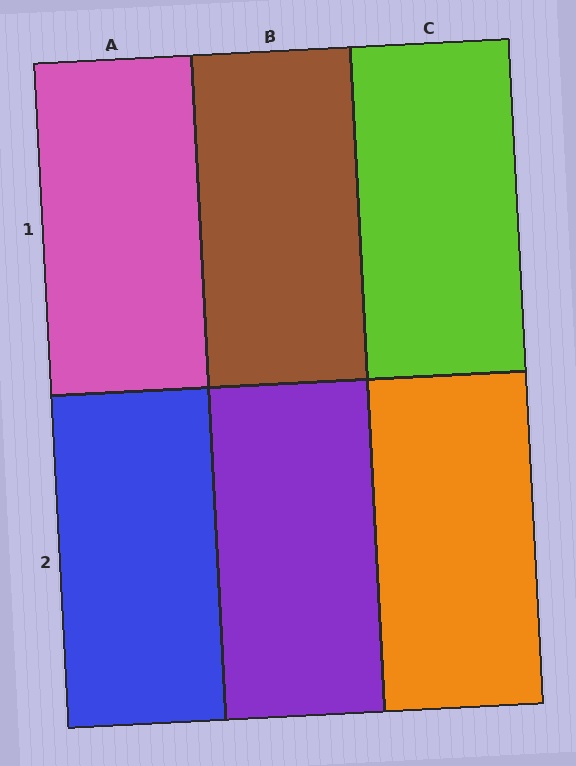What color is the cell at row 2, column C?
Orange.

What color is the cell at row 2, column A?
Blue.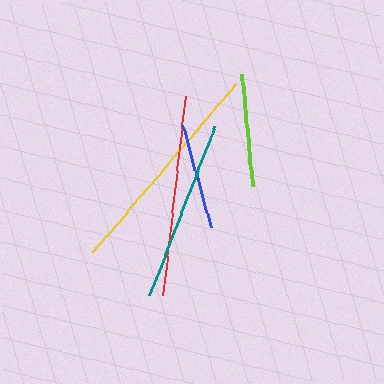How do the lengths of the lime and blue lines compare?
The lime and blue lines are approximately the same length.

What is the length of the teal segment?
The teal segment is approximately 180 pixels long.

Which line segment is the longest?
The yellow line is the longest at approximately 223 pixels.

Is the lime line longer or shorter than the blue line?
The lime line is longer than the blue line.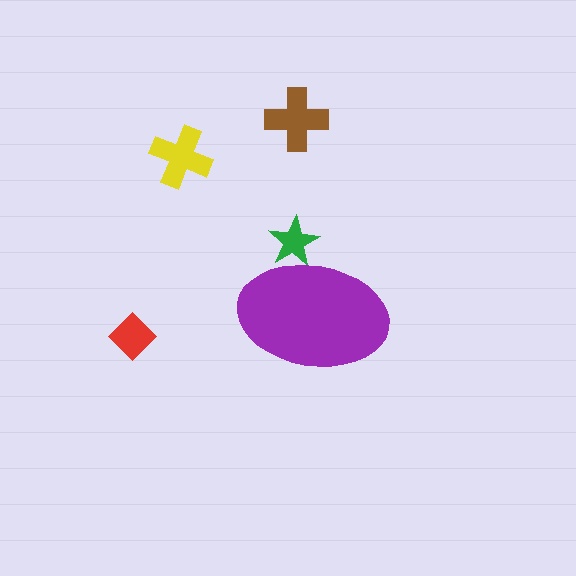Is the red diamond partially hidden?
No, the red diamond is fully visible.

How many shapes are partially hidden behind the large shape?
1 shape is partially hidden.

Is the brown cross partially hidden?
No, the brown cross is fully visible.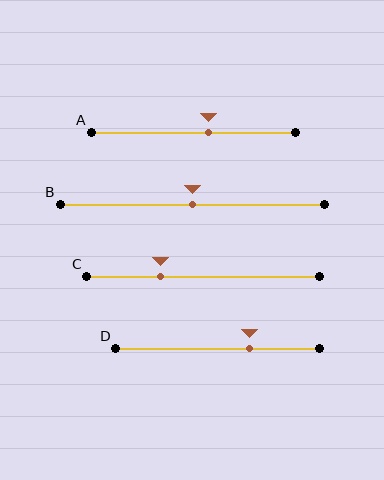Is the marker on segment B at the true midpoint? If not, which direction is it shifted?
Yes, the marker on segment B is at the true midpoint.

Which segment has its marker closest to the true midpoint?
Segment B has its marker closest to the true midpoint.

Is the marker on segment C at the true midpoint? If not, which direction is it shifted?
No, the marker on segment C is shifted to the left by about 19% of the segment length.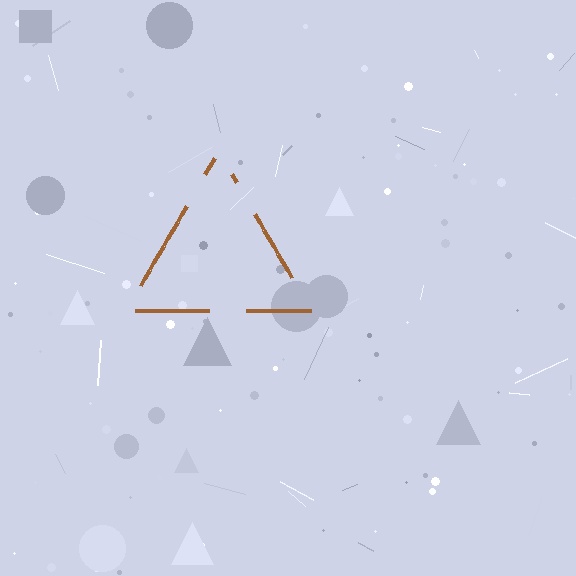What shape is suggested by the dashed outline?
The dashed outline suggests a triangle.